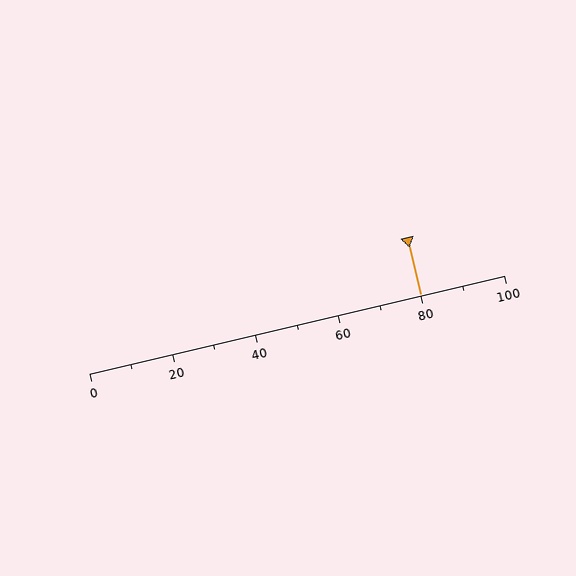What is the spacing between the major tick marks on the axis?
The major ticks are spaced 20 apart.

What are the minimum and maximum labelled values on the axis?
The axis runs from 0 to 100.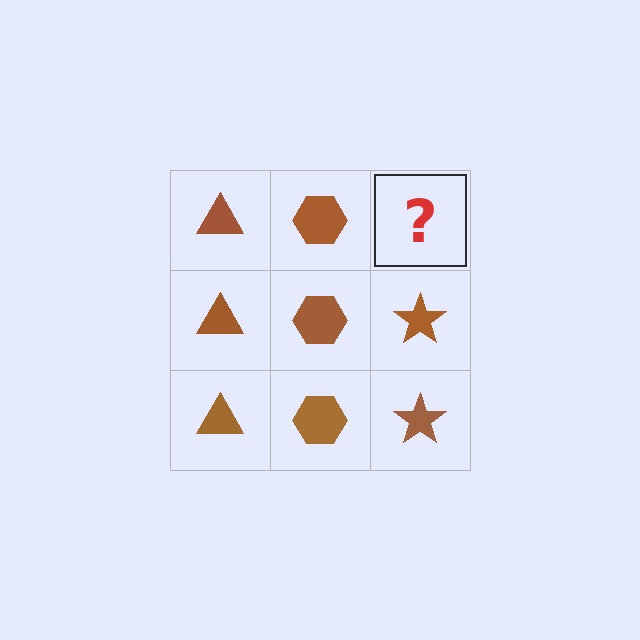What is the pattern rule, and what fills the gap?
The rule is that each column has a consistent shape. The gap should be filled with a brown star.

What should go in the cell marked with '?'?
The missing cell should contain a brown star.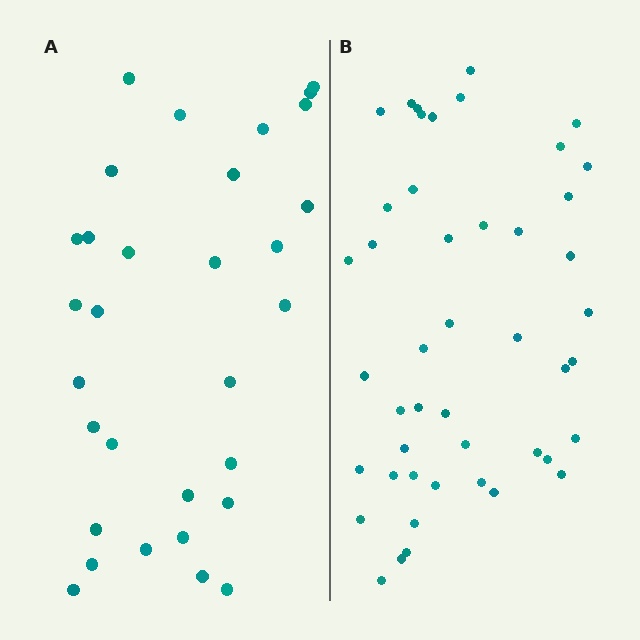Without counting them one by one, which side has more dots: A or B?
Region B (the right region) has more dots.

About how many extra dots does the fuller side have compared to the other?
Region B has approximately 15 more dots than region A.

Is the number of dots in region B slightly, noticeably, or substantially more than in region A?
Region B has substantially more. The ratio is roughly 1.5 to 1.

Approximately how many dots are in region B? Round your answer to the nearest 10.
About 50 dots. (The exact count is 46, which rounds to 50.)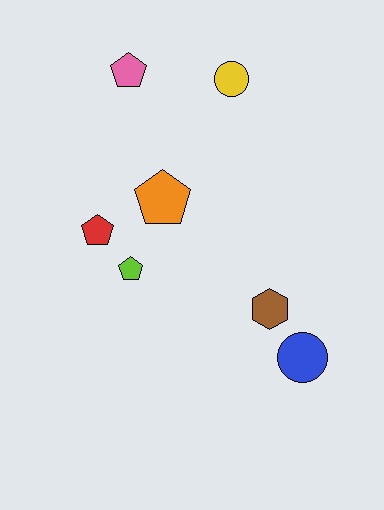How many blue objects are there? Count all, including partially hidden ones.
There is 1 blue object.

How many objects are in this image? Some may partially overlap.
There are 7 objects.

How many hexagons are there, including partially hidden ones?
There is 1 hexagon.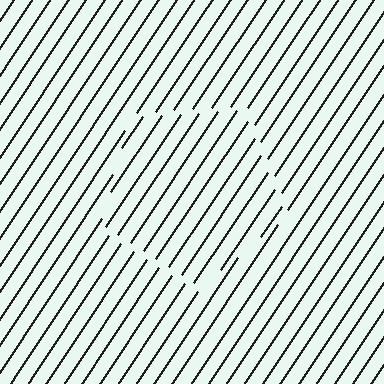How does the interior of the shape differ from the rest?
The interior of the shape contains the same grating, shifted by half a period — the contour is defined by the phase discontinuity where line-ends from the inner and outer gratings abut.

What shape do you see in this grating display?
An illusory pentagon. The interior of the shape contains the same grating, shifted by half a period — the contour is defined by the phase discontinuity where line-ends from the inner and outer gratings abut.